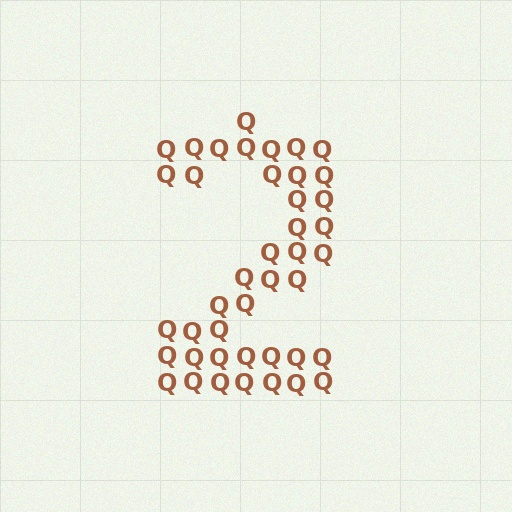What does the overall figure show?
The overall figure shows the digit 2.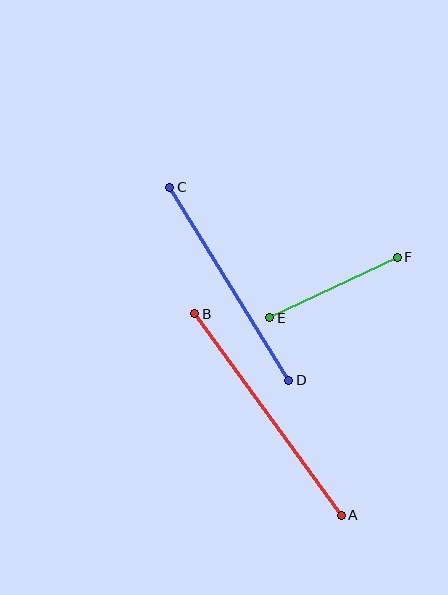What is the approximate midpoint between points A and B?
The midpoint is at approximately (268, 415) pixels.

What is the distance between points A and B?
The distance is approximately 249 pixels.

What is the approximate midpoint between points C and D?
The midpoint is at approximately (229, 284) pixels.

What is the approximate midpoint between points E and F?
The midpoint is at approximately (333, 288) pixels.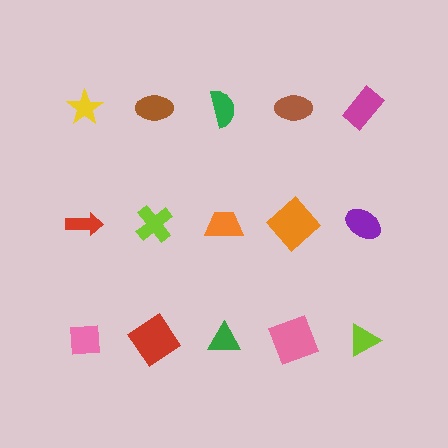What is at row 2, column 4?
An orange diamond.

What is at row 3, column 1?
A pink square.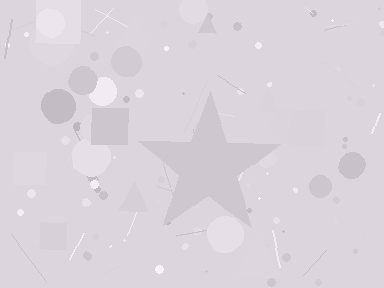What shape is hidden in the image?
A star is hidden in the image.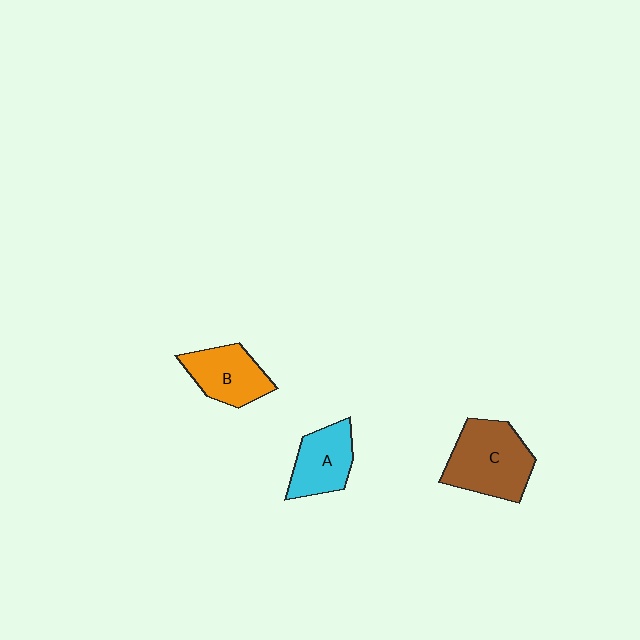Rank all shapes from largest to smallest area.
From largest to smallest: C (brown), B (orange), A (cyan).